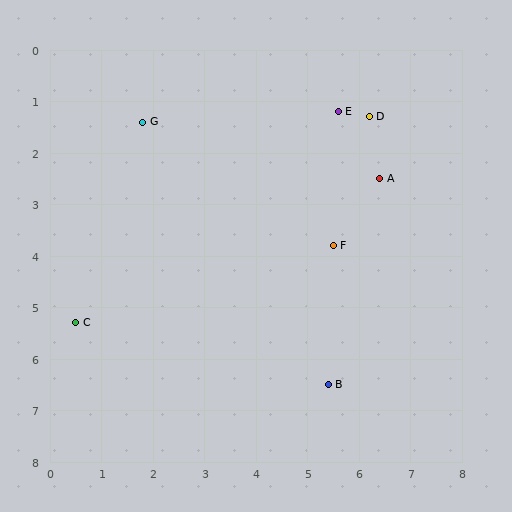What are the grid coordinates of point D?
Point D is at approximately (6.2, 1.3).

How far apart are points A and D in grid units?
Points A and D are about 1.2 grid units apart.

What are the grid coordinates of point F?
Point F is at approximately (5.5, 3.8).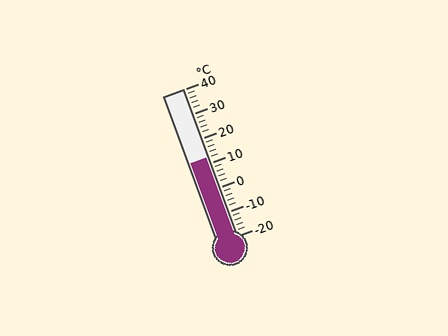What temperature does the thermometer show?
The thermometer shows approximately 12°C.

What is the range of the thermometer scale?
The thermometer scale ranges from -20°C to 40°C.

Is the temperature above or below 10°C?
The temperature is above 10°C.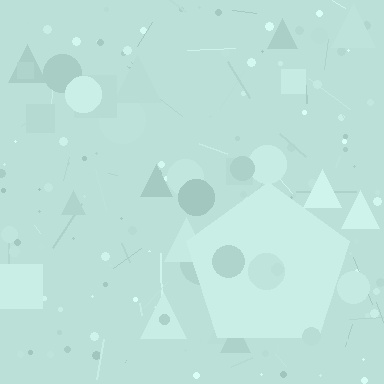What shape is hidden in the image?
A pentagon is hidden in the image.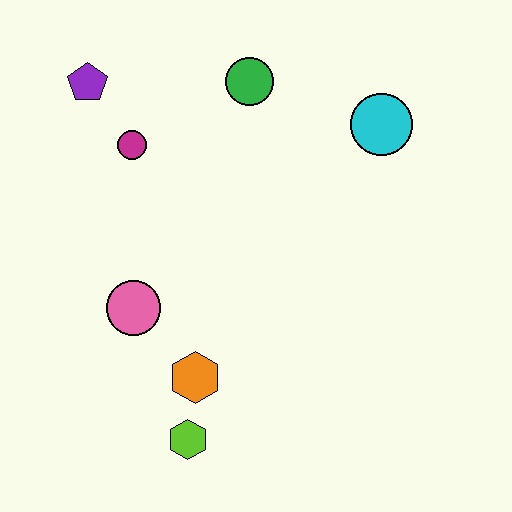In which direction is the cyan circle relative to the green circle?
The cyan circle is to the right of the green circle.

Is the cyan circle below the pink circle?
No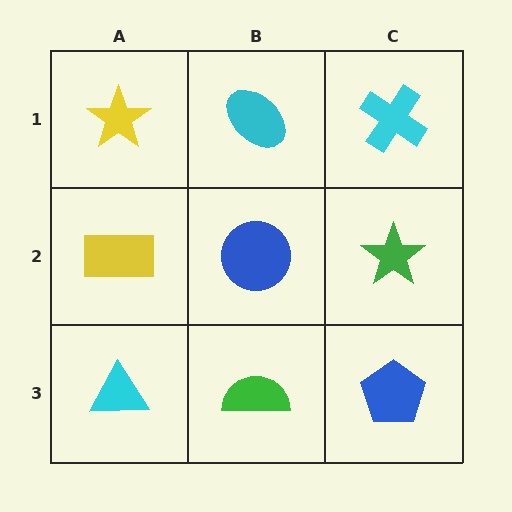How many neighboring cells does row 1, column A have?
2.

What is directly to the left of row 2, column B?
A yellow rectangle.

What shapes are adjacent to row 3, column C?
A green star (row 2, column C), a green semicircle (row 3, column B).